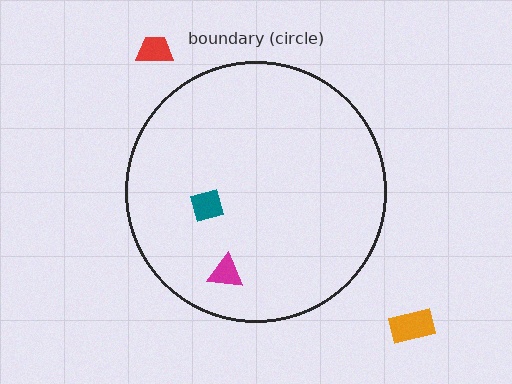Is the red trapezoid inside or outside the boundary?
Outside.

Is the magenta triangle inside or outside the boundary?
Inside.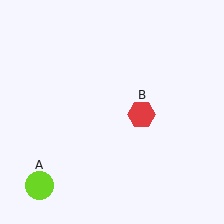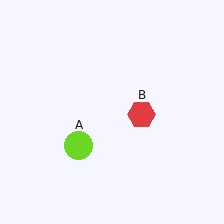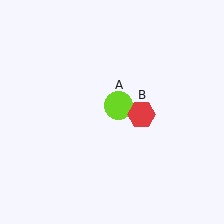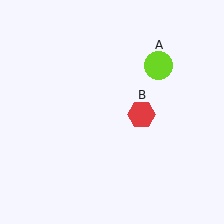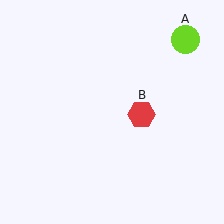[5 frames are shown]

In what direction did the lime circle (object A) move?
The lime circle (object A) moved up and to the right.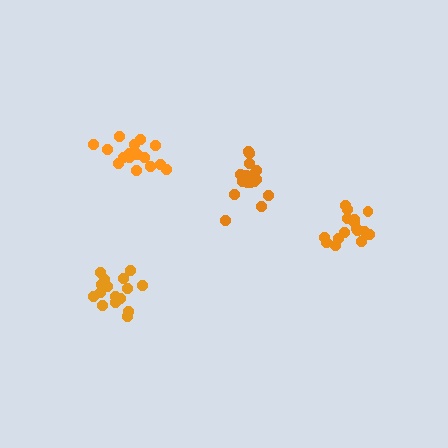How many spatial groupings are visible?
There are 4 spatial groupings.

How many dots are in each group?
Group 1: 17 dots, Group 2: 18 dots, Group 3: 17 dots, Group 4: 16 dots (68 total).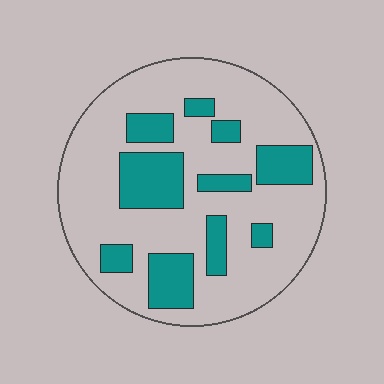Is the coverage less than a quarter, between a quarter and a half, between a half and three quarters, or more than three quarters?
Between a quarter and a half.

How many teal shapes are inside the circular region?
10.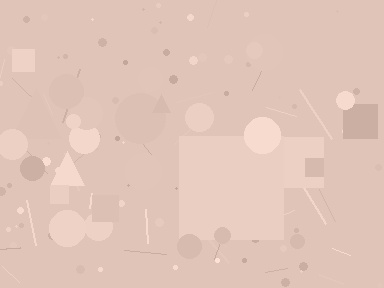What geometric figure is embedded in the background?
A square is embedded in the background.